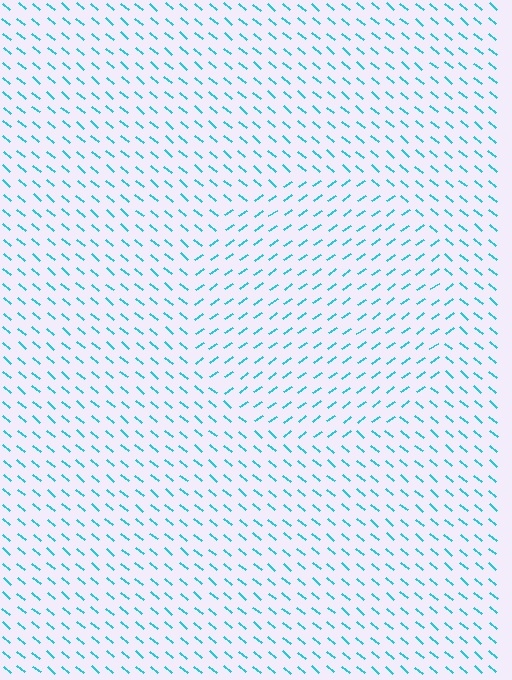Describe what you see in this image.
The image is filled with small cyan line segments. A circle region in the image has lines oriented differently from the surrounding lines, creating a visible texture boundary.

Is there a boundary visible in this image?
Yes, there is a texture boundary formed by a change in line orientation.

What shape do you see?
I see a circle.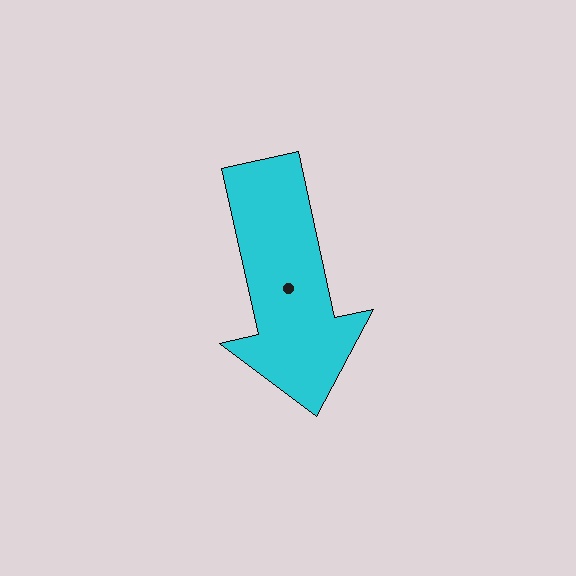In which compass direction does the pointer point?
South.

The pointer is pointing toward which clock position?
Roughly 6 o'clock.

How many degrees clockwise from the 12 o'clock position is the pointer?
Approximately 168 degrees.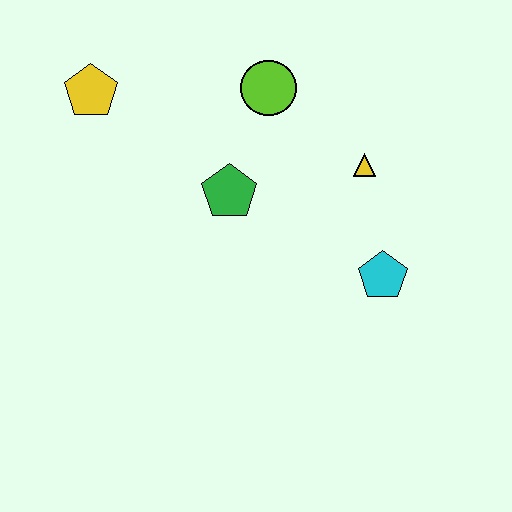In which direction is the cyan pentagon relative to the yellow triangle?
The cyan pentagon is below the yellow triangle.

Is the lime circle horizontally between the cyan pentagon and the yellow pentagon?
Yes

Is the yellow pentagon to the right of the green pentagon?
No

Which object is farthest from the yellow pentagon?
The cyan pentagon is farthest from the yellow pentagon.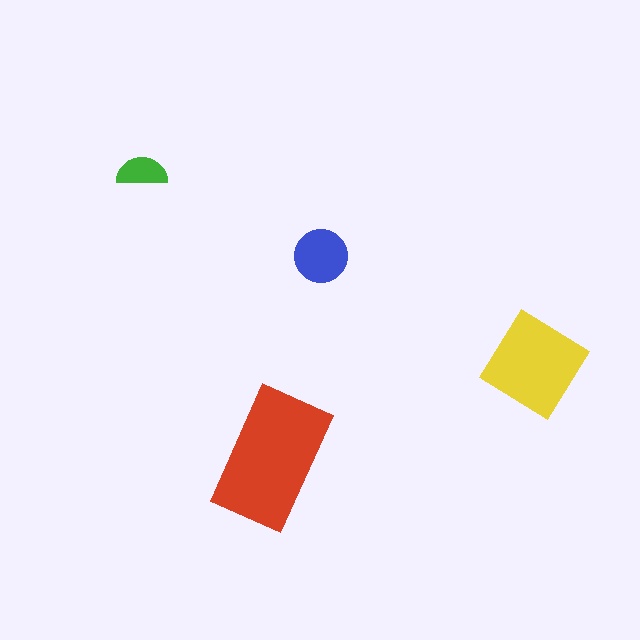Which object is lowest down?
The red rectangle is bottommost.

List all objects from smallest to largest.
The green semicircle, the blue circle, the yellow diamond, the red rectangle.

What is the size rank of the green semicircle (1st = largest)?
4th.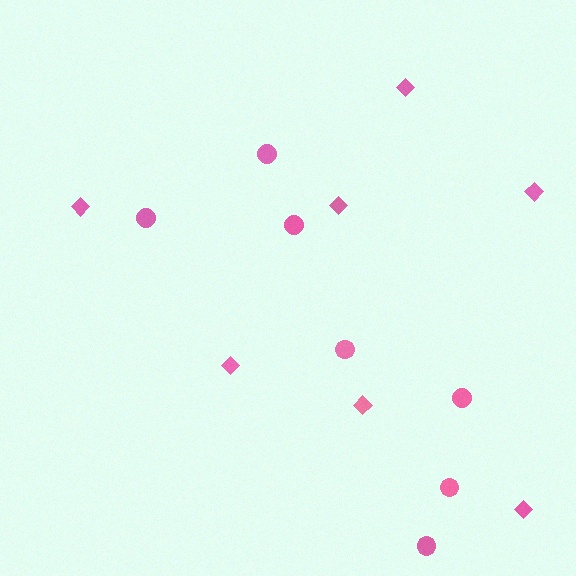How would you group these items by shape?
There are 2 groups: one group of circles (7) and one group of diamonds (7).